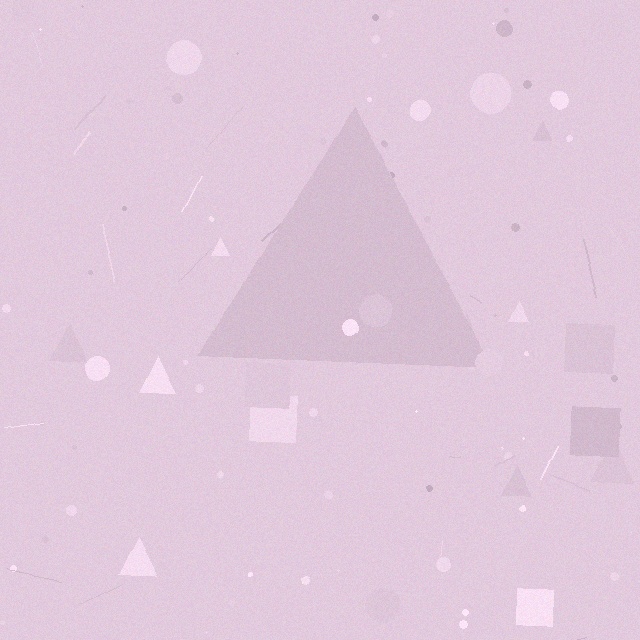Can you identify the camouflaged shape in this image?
The camouflaged shape is a triangle.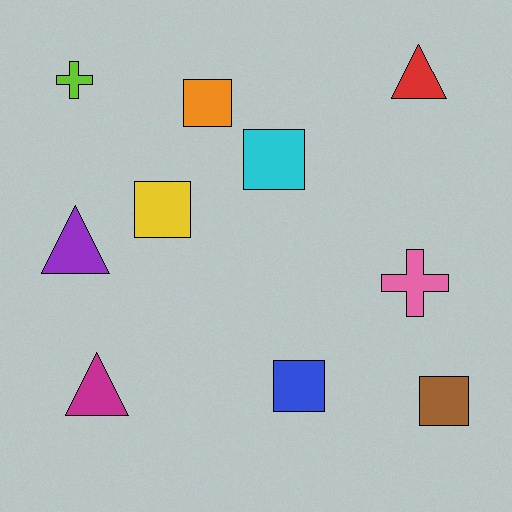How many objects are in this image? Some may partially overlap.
There are 10 objects.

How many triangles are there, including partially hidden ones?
There are 3 triangles.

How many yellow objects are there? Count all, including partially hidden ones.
There is 1 yellow object.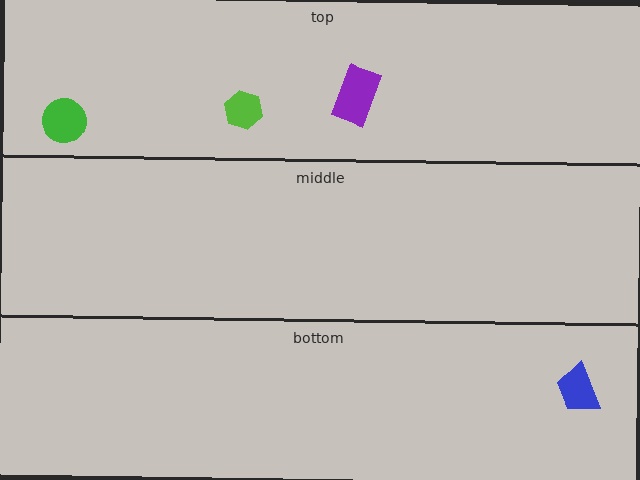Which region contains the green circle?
The top region.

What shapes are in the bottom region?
The blue trapezoid.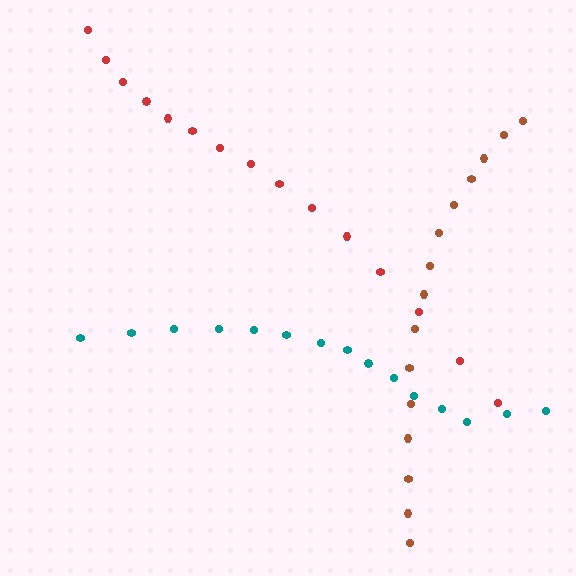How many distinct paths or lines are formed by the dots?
There are 3 distinct paths.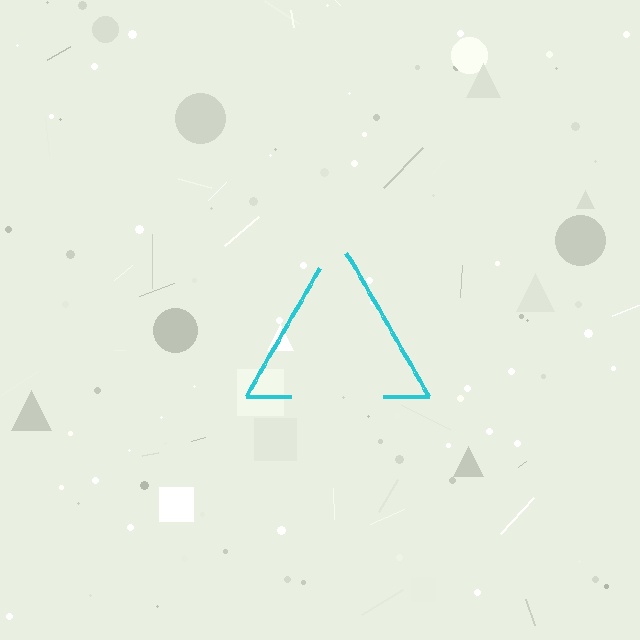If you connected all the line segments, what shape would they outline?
They would outline a triangle.